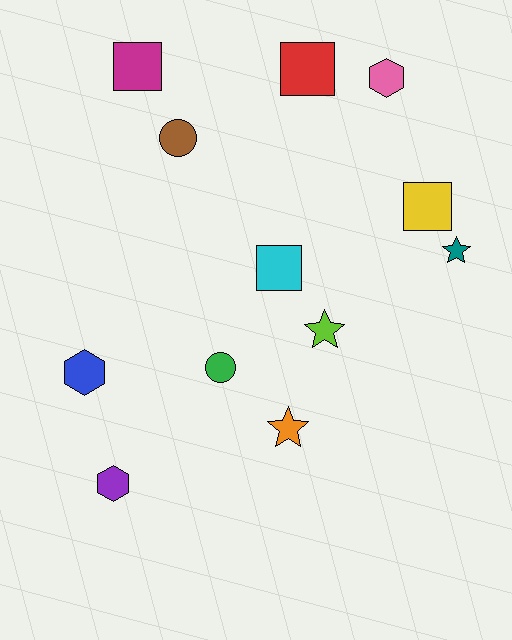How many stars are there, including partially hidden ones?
There are 3 stars.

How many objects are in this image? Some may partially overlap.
There are 12 objects.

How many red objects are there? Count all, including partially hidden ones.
There is 1 red object.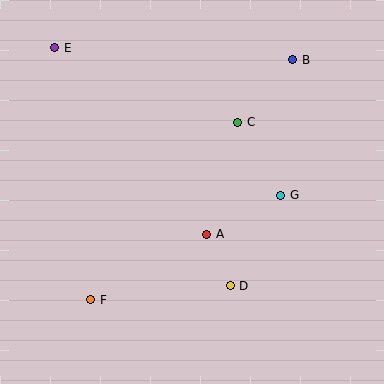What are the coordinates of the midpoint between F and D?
The midpoint between F and D is at (160, 293).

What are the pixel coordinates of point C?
Point C is at (238, 122).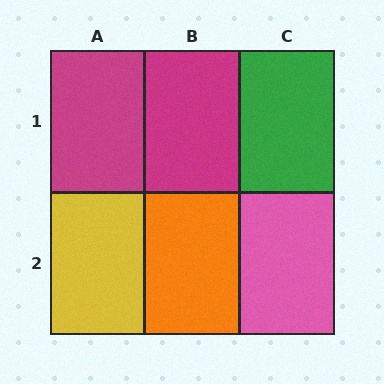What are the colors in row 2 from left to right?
Yellow, orange, pink.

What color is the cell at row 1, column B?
Magenta.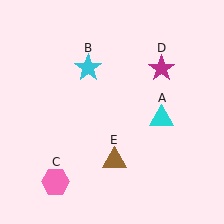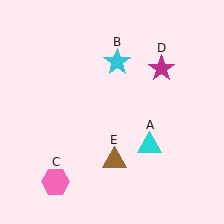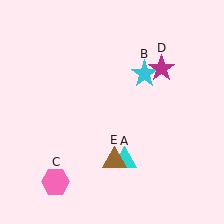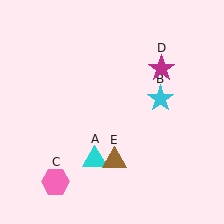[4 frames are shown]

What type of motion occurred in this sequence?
The cyan triangle (object A), cyan star (object B) rotated clockwise around the center of the scene.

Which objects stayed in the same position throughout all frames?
Pink hexagon (object C) and magenta star (object D) and brown triangle (object E) remained stationary.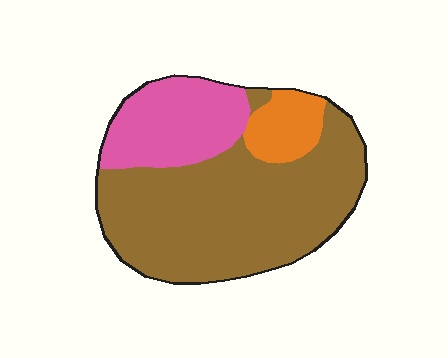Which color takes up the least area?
Orange, at roughly 10%.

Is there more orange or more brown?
Brown.